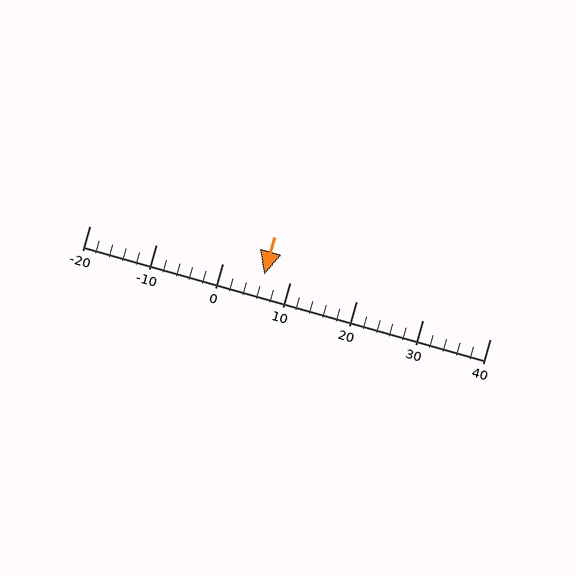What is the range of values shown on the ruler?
The ruler shows values from -20 to 40.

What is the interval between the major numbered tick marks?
The major tick marks are spaced 10 units apart.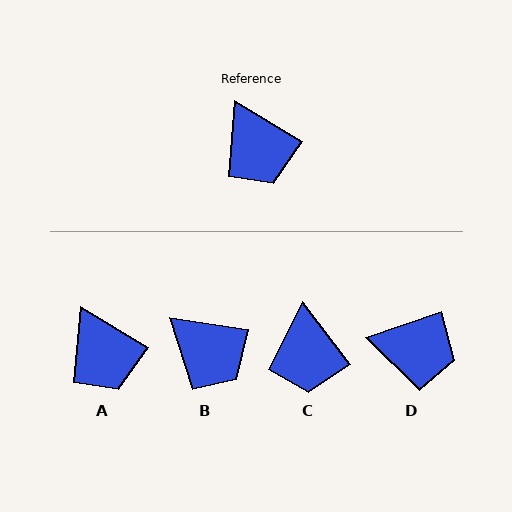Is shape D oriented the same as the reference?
No, it is off by about 50 degrees.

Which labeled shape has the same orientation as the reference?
A.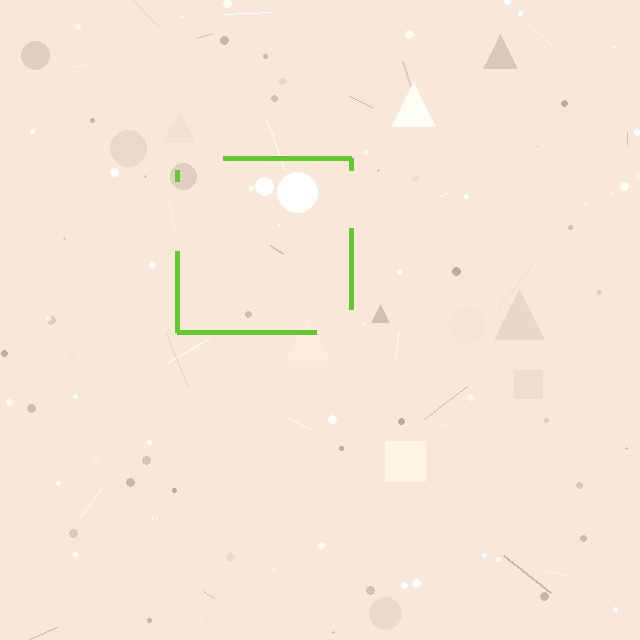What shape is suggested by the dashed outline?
The dashed outline suggests a square.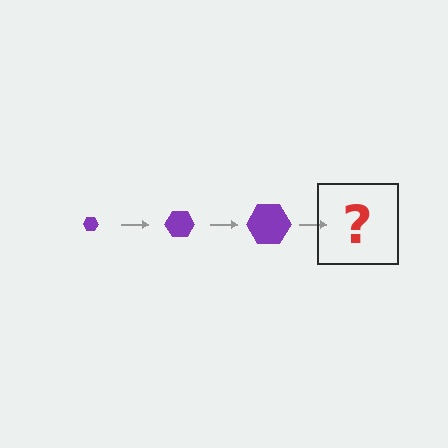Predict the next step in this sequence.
The next step is a purple hexagon, larger than the previous one.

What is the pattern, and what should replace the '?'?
The pattern is that the hexagon gets progressively larger each step. The '?' should be a purple hexagon, larger than the previous one.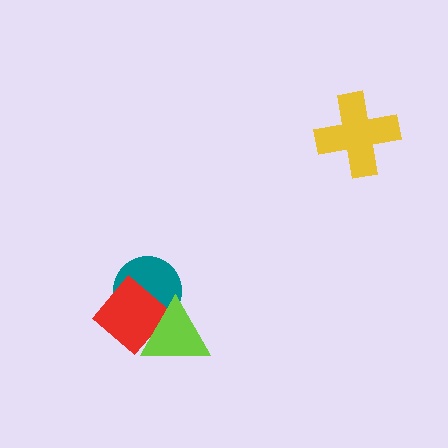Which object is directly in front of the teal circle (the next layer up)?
The red diamond is directly in front of the teal circle.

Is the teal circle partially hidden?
Yes, it is partially covered by another shape.